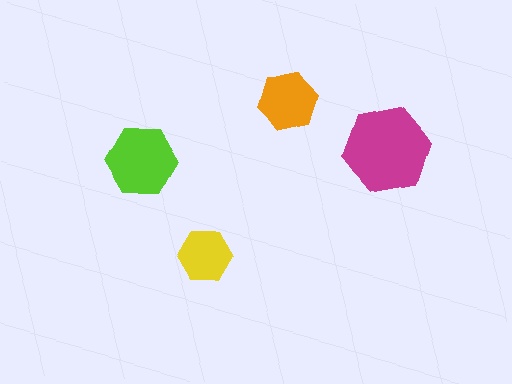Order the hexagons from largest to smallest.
the magenta one, the lime one, the orange one, the yellow one.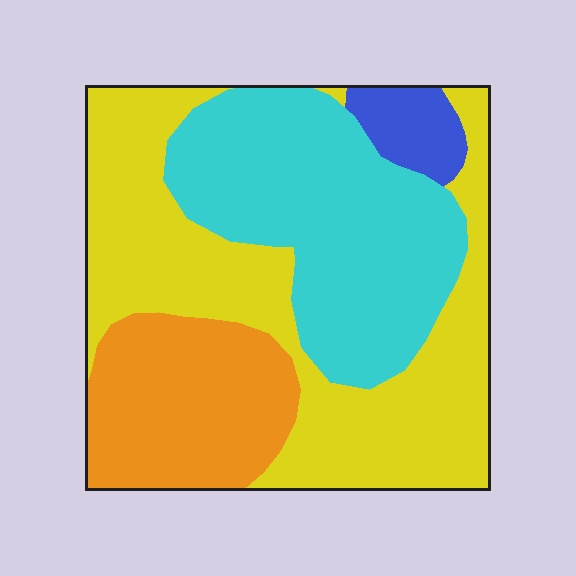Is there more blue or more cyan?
Cyan.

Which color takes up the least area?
Blue, at roughly 5%.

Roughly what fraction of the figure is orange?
Orange covers around 20% of the figure.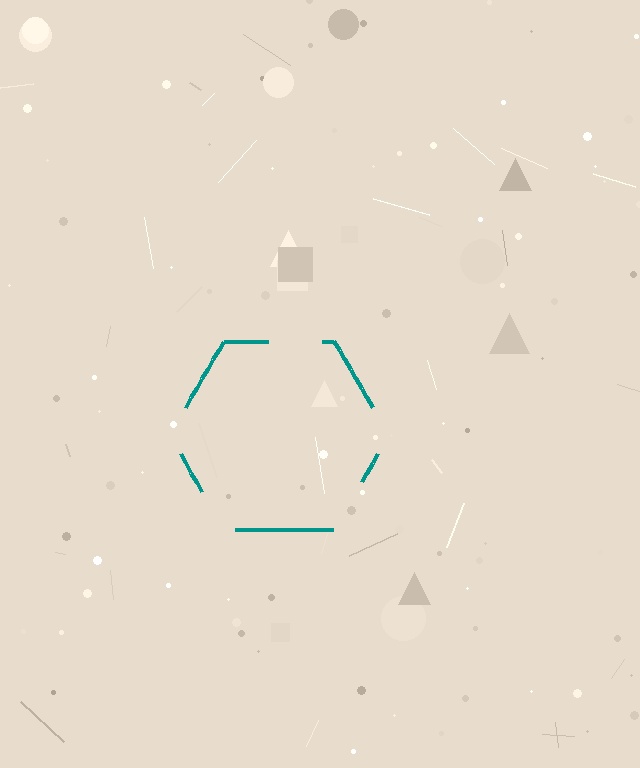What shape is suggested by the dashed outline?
The dashed outline suggests a hexagon.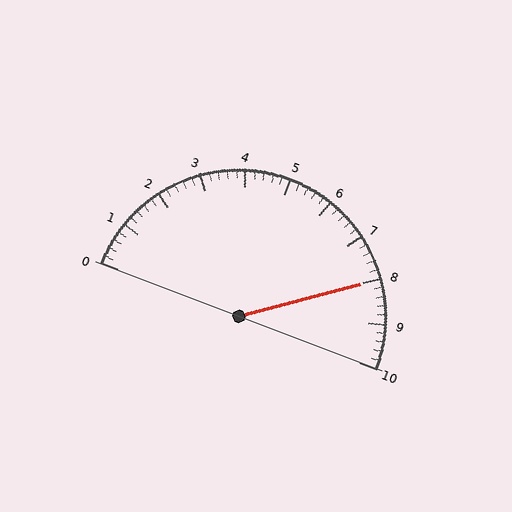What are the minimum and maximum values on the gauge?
The gauge ranges from 0 to 10.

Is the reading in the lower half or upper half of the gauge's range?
The reading is in the upper half of the range (0 to 10).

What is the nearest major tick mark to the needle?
The nearest major tick mark is 8.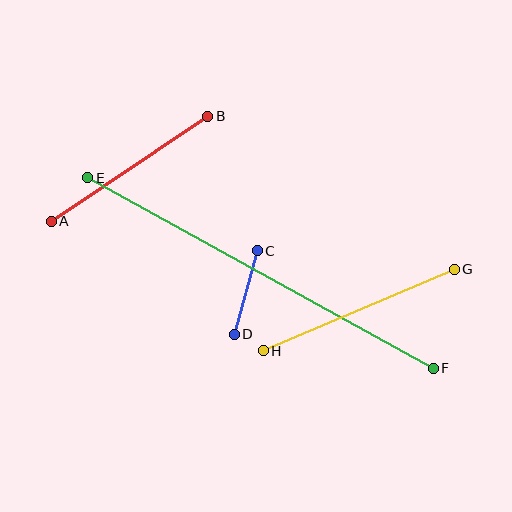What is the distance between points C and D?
The distance is approximately 87 pixels.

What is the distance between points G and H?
The distance is approximately 208 pixels.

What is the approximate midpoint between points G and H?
The midpoint is at approximately (359, 310) pixels.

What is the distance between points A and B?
The distance is approximately 188 pixels.